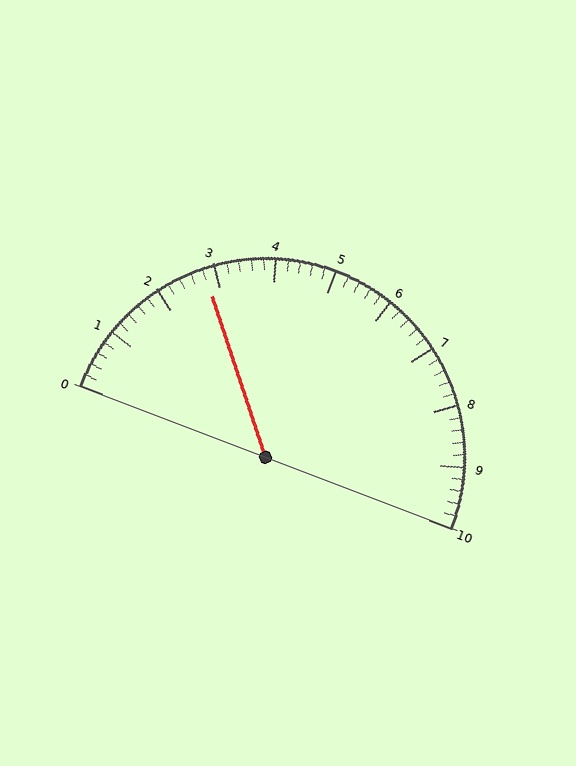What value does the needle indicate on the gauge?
The needle indicates approximately 2.8.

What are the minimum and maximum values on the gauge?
The gauge ranges from 0 to 10.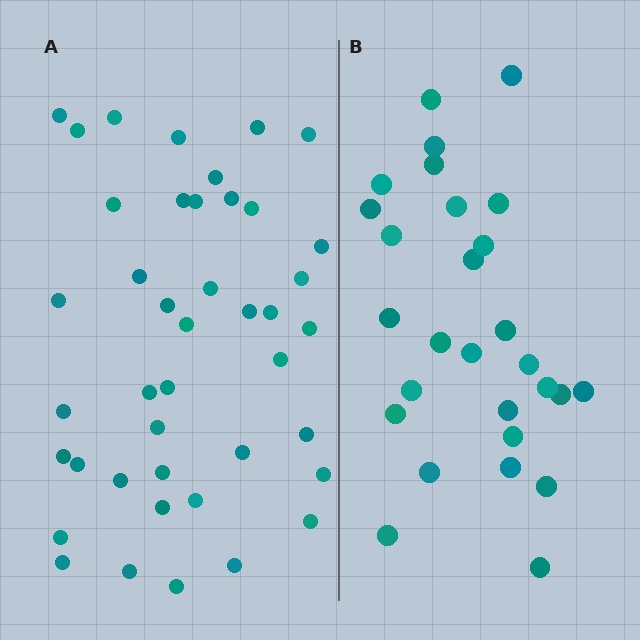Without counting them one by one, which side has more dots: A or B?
Region A (the left region) has more dots.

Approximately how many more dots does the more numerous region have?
Region A has approximately 15 more dots than region B.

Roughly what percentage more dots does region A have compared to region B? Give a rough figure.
About 50% more.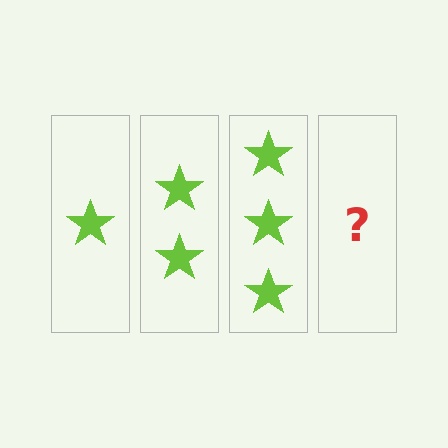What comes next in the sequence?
The next element should be 4 stars.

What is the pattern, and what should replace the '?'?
The pattern is that each step adds one more star. The '?' should be 4 stars.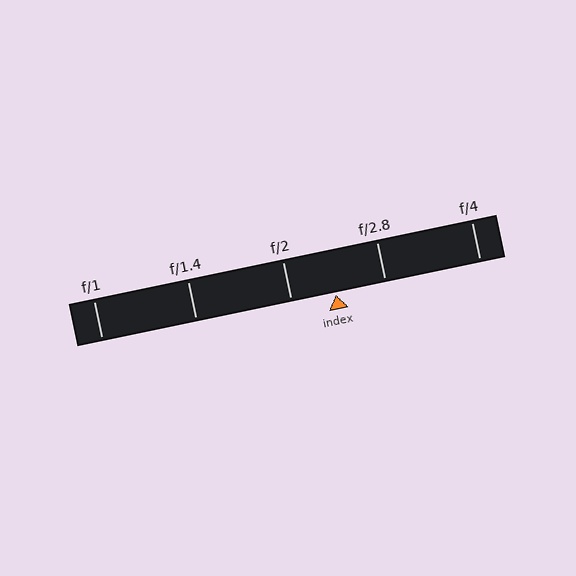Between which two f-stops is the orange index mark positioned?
The index mark is between f/2 and f/2.8.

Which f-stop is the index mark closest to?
The index mark is closest to f/2.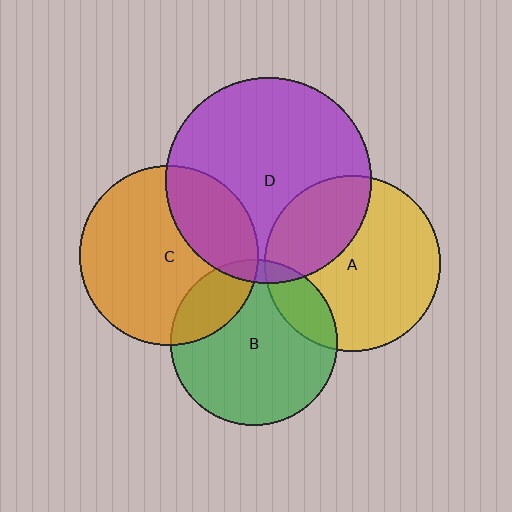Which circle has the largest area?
Circle D (purple).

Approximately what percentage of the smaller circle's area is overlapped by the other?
Approximately 5%.